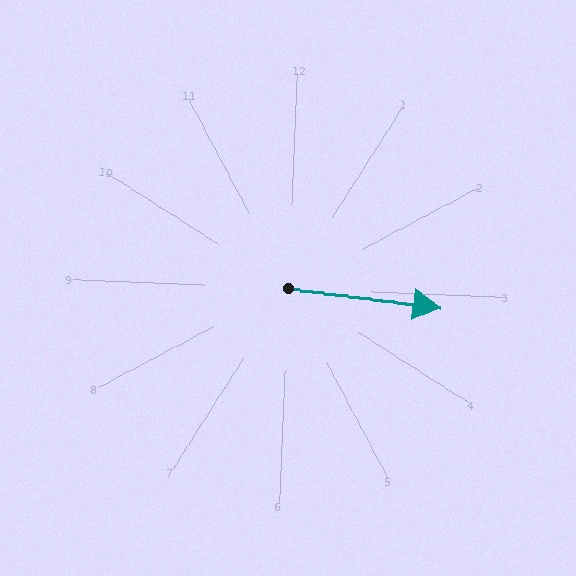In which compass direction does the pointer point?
East.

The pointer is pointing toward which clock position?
Roughly 3 o'clock.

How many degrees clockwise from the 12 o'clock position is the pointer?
Approximately 95 degrees.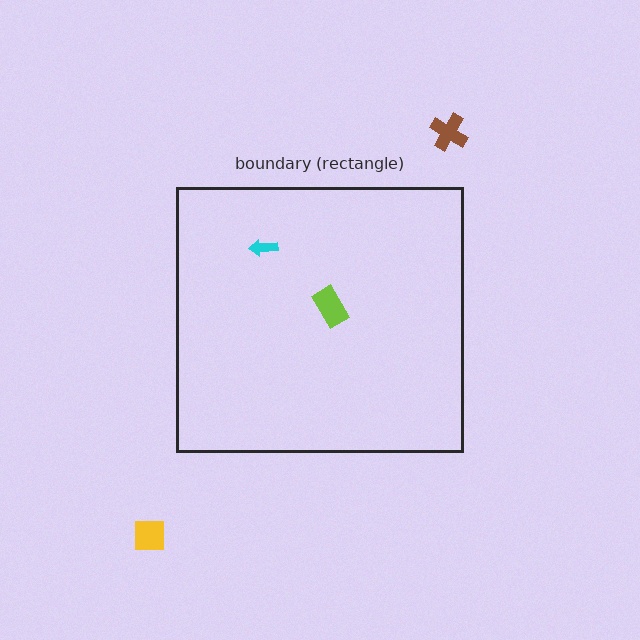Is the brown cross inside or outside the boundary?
Outside.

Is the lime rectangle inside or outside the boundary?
Inside.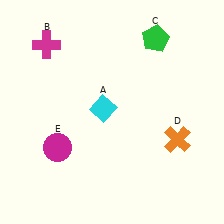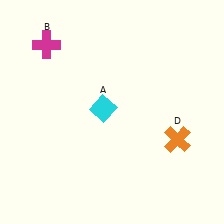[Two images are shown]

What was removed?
The magenta circle (E), the green pentagon (C) were removed in Image 2.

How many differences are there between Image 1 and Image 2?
There are 2 differences between the two images.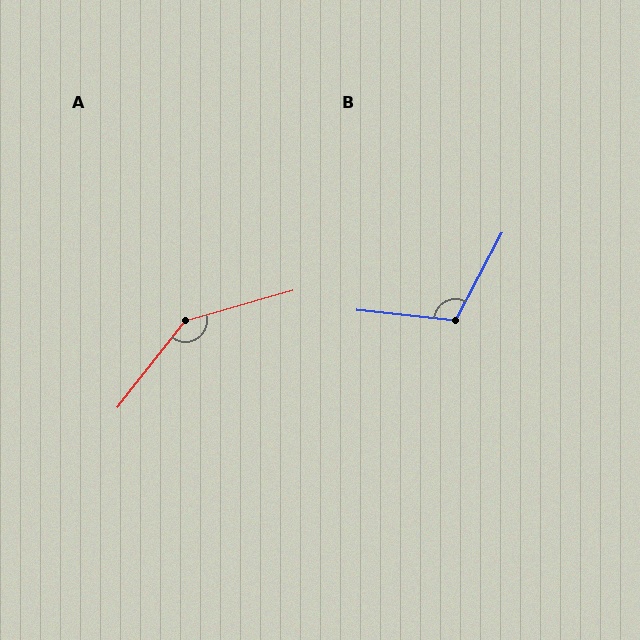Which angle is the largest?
A, at approximately 144 degrees.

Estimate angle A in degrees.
Approximately 144 degrees.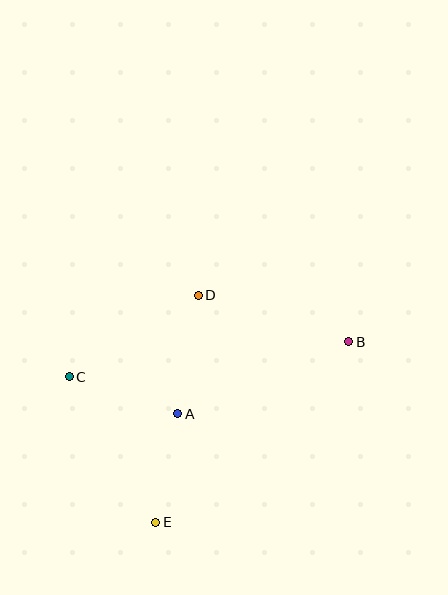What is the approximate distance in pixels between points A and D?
The distance between A and D is approximately 120 pixels.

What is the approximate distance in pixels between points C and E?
The distance between C and E is approximately 170 pixels.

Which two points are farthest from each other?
Points B and C are farthest from each other.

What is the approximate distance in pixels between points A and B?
The distance between A and B is approximately 185 pixels.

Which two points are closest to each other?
Points A and E are closest to each other.